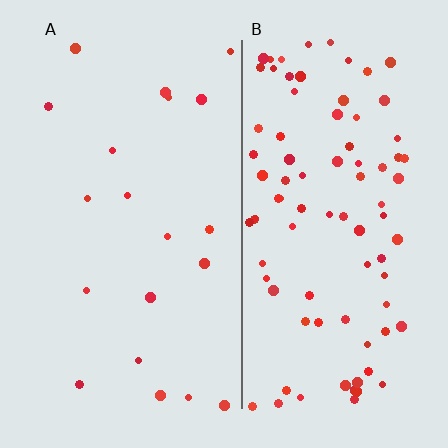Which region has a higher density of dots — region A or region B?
B (the right).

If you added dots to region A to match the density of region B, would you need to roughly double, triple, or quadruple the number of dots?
Approximately quadruple.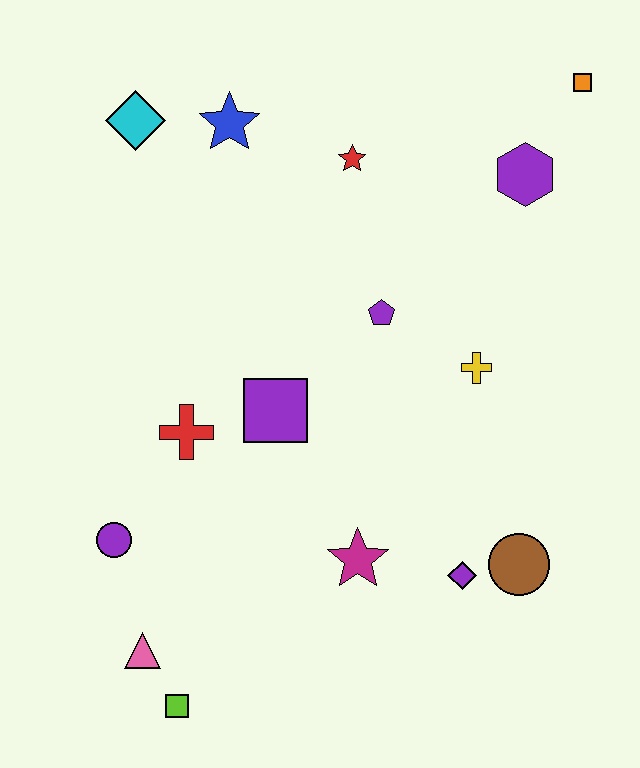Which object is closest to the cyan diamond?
The blue star is closest to the cyan diamond.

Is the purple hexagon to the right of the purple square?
Yes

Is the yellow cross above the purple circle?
Yes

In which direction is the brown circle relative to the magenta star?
The brown circle is to the right of the magenta star.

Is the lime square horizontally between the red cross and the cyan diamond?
Yes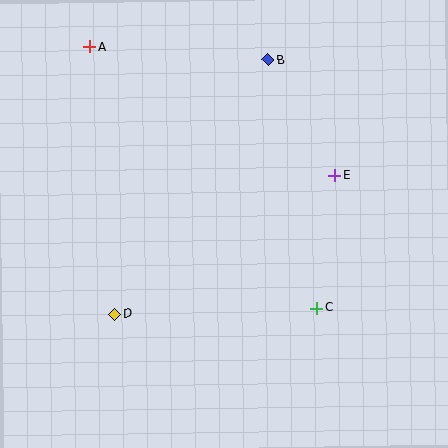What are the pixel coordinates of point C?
Point C is at (317, 308).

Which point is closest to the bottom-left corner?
Point D is closest to the bottom-left corner.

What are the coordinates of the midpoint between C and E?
The midpoint between C and E is at (326, 242).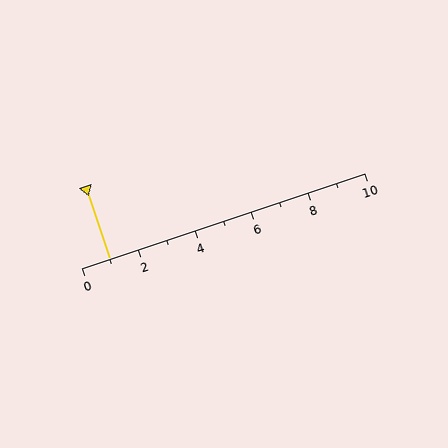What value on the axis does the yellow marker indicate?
The marker indicates approximately 1.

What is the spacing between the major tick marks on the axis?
The major ticks are spaced 2 apart.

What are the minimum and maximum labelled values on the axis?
The axis runs from 0 to 10.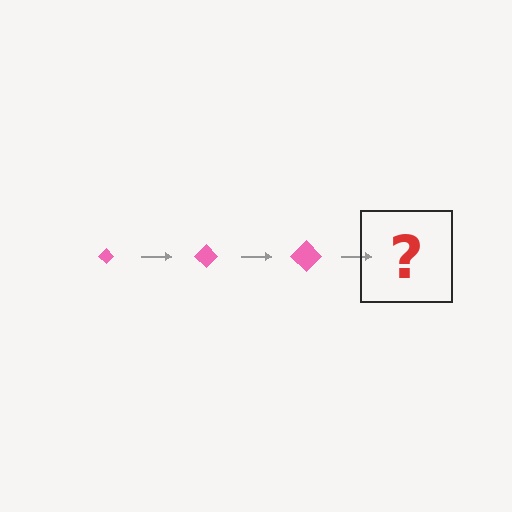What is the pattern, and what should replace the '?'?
The pattern is that the diamond gets progressively larger each step. The '?' should be a pink diamond, larger than the previous one.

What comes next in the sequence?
The next element should be a pink diamond, larger than the previous one.